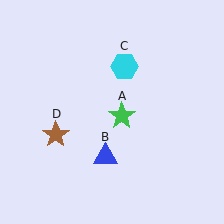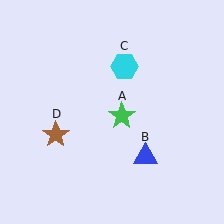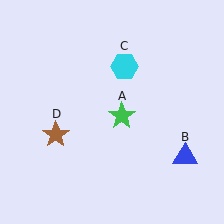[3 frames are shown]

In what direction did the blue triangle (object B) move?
The blue triangle (object B) moved right.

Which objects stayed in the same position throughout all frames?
Green star (object A) and cyan hexagon (object C) and brown star (object D) remained stationary.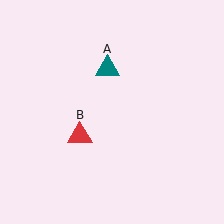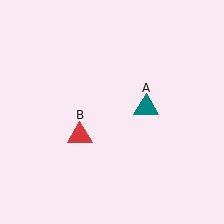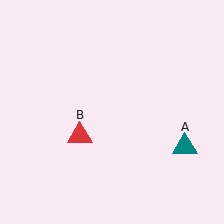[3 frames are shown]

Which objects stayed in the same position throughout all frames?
Red triangle (object B) remained stationary.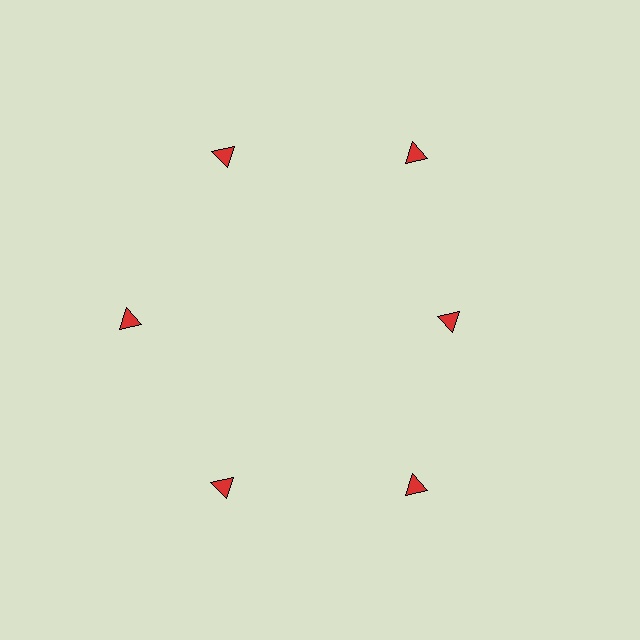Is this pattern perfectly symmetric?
No. The 6 red triangles are arranged in a ring, but one element near the 3 o'clock position is pulled inward toward the center, breaking the 6-fold rotational symmetry.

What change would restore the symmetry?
The symmetry would be restored by moving it outward, back onto the ring so that all 6 triangles sit at equal angles and equal distance from the center.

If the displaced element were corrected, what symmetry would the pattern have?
It would have 6-fold rotational symmetry — the pattern would map onto itself every 60 degrees.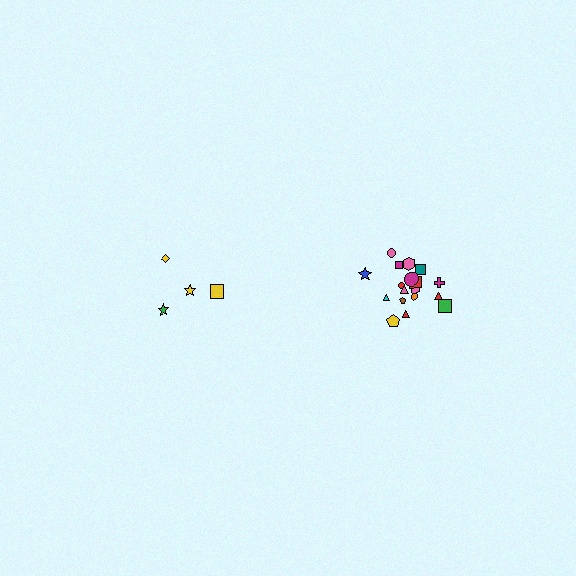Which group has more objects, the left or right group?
The right group.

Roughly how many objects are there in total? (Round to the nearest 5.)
Roughly 20 objects in total.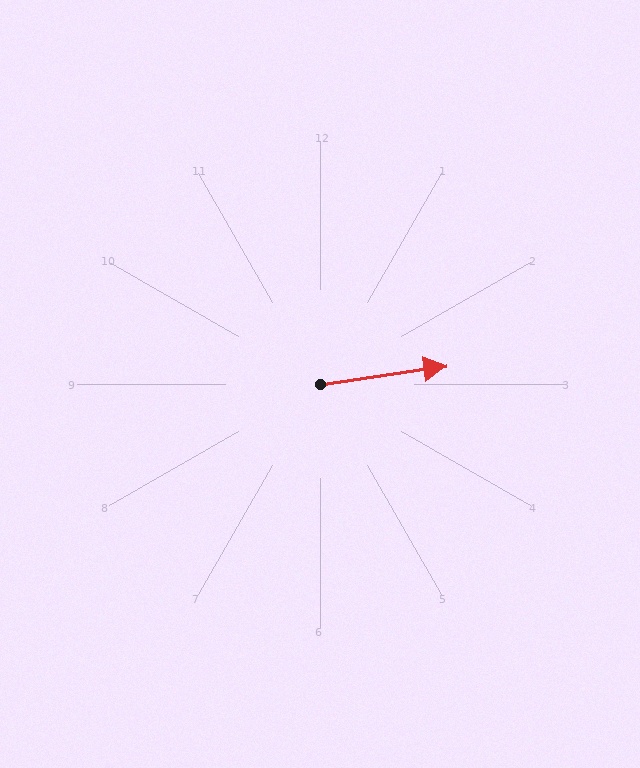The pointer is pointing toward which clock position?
Roughly 3 o'clock.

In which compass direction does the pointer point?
East.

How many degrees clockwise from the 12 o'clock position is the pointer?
Approximately 82 degrees.